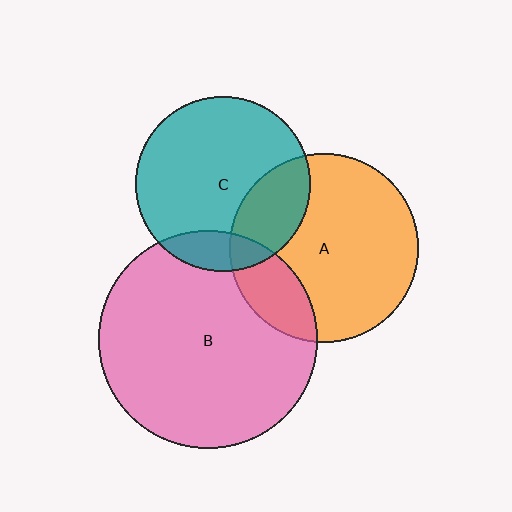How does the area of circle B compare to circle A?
Approximately 1.3 times.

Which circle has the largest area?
Circle B (pink).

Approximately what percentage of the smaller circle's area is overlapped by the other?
Approximately 20%.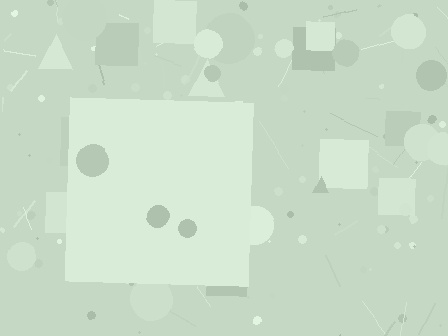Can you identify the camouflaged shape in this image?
The camouflaged shape is a square.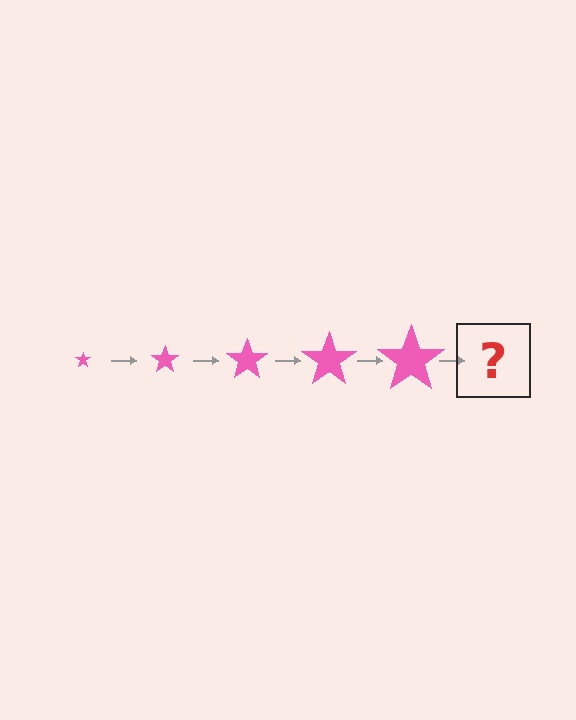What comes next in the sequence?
The next element should be a pink star, larger than the previous one.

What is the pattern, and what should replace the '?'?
The pattern is that the star gets progressively larger each step. The '?' should be a pink star, larger than the previous one.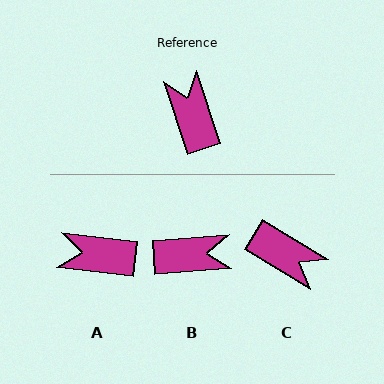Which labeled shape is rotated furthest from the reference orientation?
C, about 140 degrees away.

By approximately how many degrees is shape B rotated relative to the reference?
Approximately 104 degrees clockwise.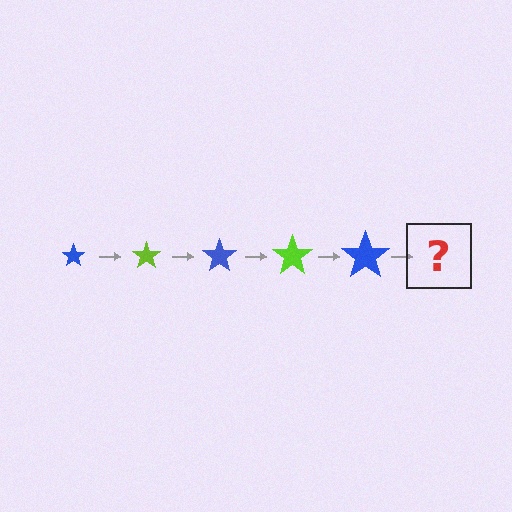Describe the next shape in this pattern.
It should be a lime star, larger than the previous one.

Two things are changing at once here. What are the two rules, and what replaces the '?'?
The two rules are that the star grows larger each step and the color cycles through blue and lime. The '?' should be a lime star, larger than the previous one.